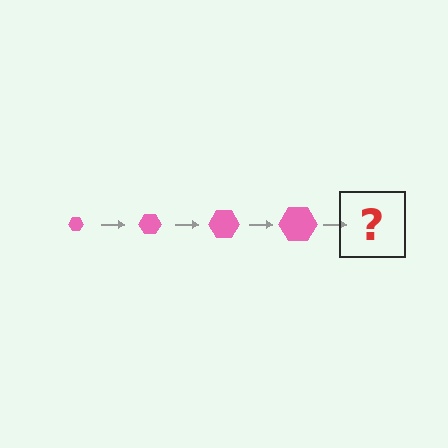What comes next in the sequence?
The next element should be a pink hexagon, larger than the previous one.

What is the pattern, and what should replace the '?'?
The pattern is that the hexagon gets progressively larger each step. The '?' should be a pink hexagon, larger than the previous one.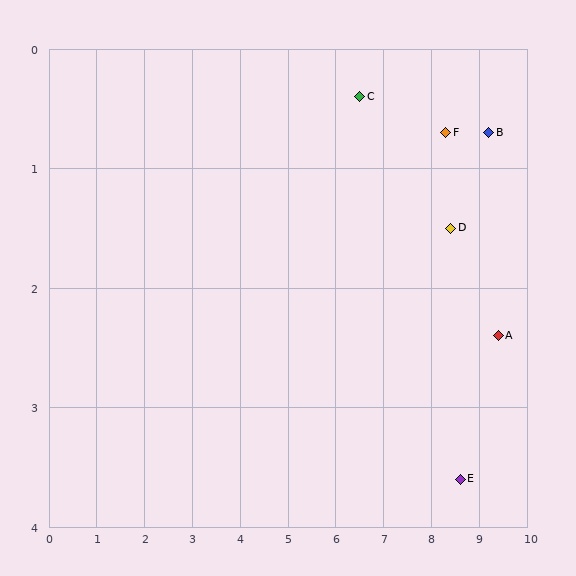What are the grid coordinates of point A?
Point A is at approximately (9.4, 2.4).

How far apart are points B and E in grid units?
Points B and E are about 3.0 grid units apart.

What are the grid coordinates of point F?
Point F is at approximately (8.3, 0.7).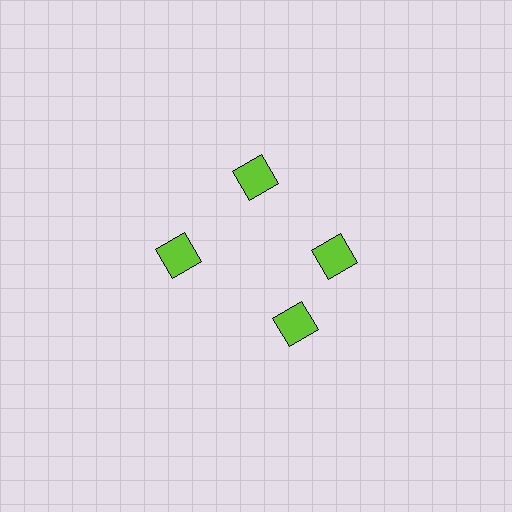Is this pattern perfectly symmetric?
No. The 4 lime squares are arranged in a ring, but one element near the 6 o'clock position is rotated out of alignment along the ring, breaking the 4-fold rotational symmetry.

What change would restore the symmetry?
The symmetry would be restored by rotating it back into even spacing with its neighbors so that all 4 squares sit at equal angles and equal distance from the center.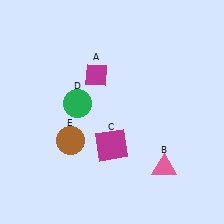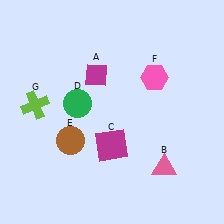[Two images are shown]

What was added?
A pink hexagon (F), a lime cross (G) were added in Image 2.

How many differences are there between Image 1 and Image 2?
There are 2 differences between the two images.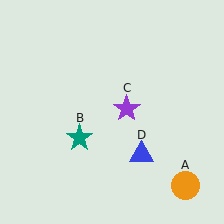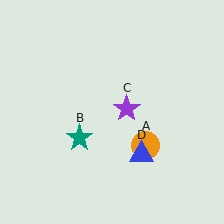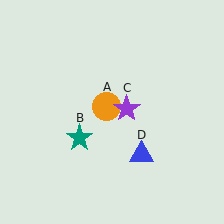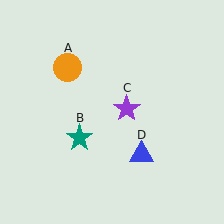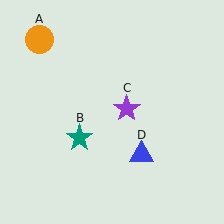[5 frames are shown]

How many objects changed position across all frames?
1 object changed position: orange circle (object A).